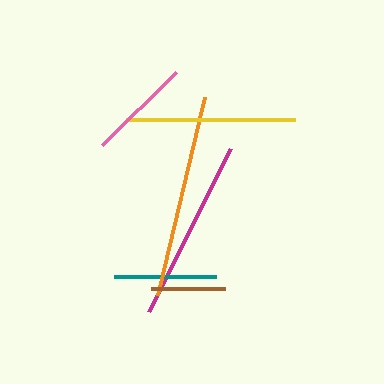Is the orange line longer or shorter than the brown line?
The orange line is longer than the brown line.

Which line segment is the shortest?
The brown line is the shortest at approximately 74 pixels.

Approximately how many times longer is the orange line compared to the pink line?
The orange line is approximately 2.0 times the length of the pink line.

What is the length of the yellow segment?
The yellow segment is approximately 170 pixels long.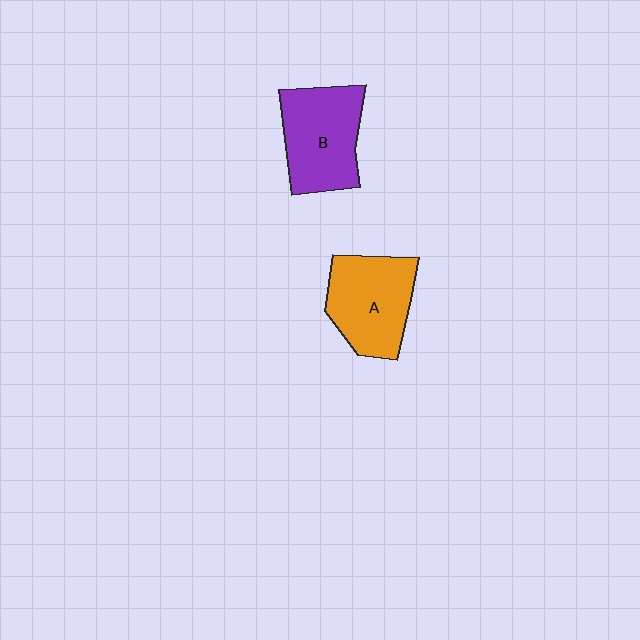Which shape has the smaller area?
Shape A (orange).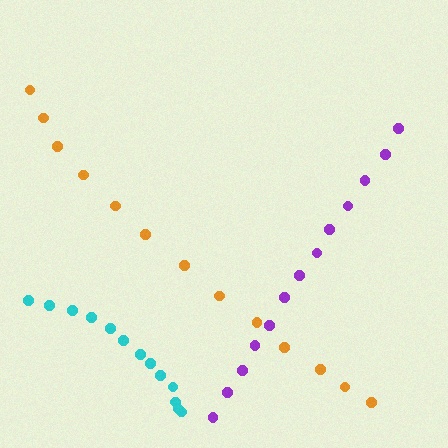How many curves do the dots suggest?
There are 3 distinct paths.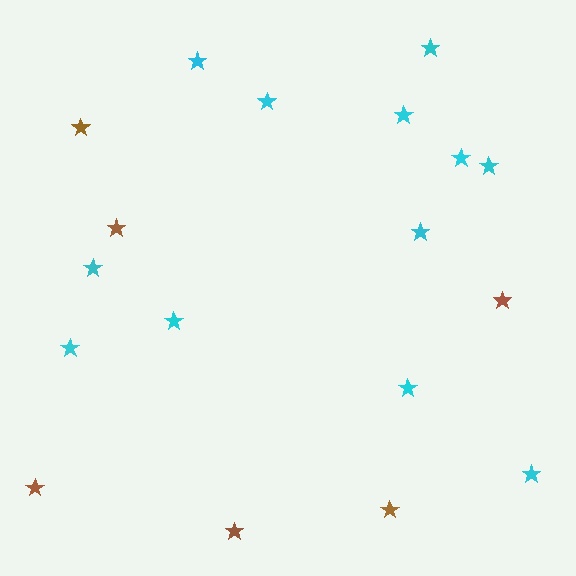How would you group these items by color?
There are 2 groups: one group of brown stars (6) and one group of cyan stars (12).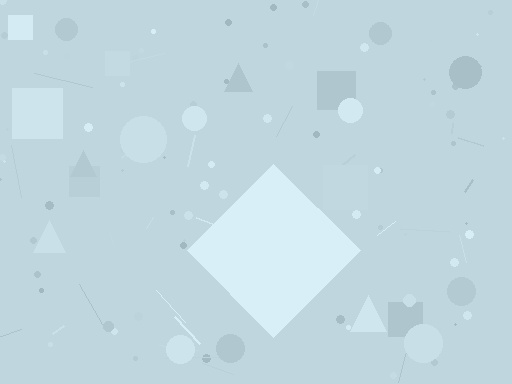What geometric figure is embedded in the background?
A diamond is embedded in the background.